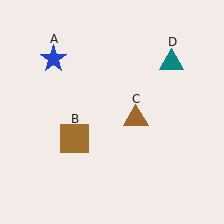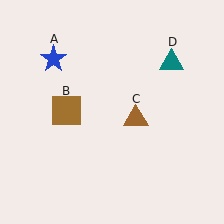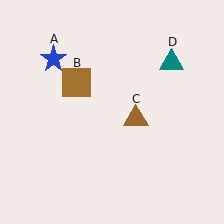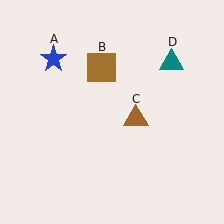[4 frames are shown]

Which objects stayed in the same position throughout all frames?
Blue star (object A) and brown triangle (object C) and teal triangle (object D) remained stationary.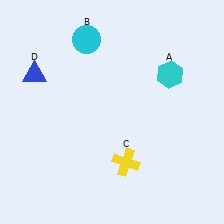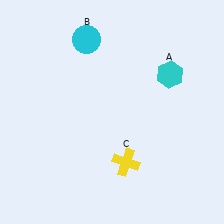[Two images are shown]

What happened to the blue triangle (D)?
The blue triangle (D) was removed in Image 2. It was in the top-left area of Image 1.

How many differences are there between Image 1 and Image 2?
There is 1 difference between the two images.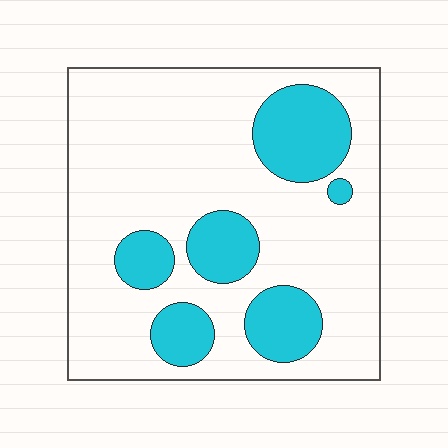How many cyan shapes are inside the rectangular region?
6.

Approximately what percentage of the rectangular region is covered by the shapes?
Approximately 25%.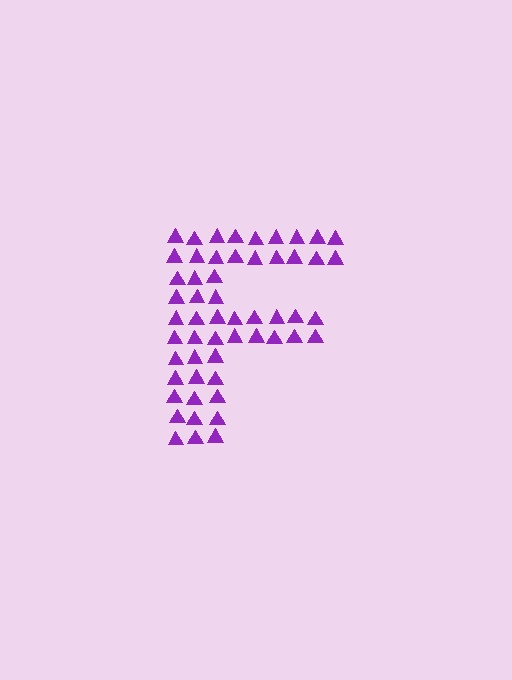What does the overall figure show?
The overall figure shows the letter F.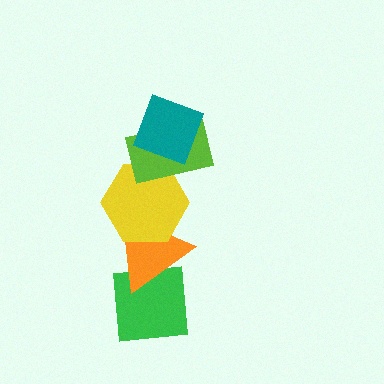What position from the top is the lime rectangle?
The lime rectangle is 2nd from the top.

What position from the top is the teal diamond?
The teal diamond is 1st from the top.